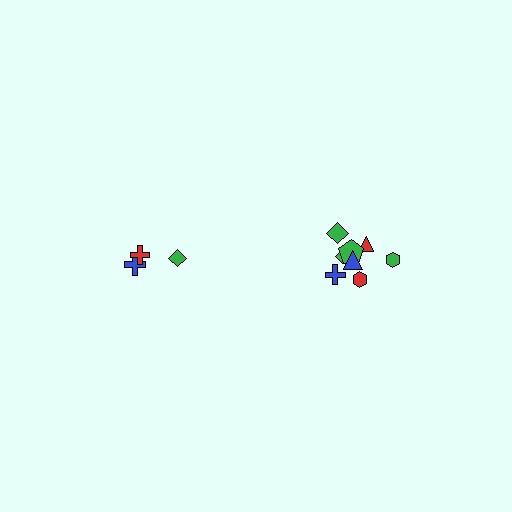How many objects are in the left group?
There are 3 objects.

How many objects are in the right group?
There are 8 objects.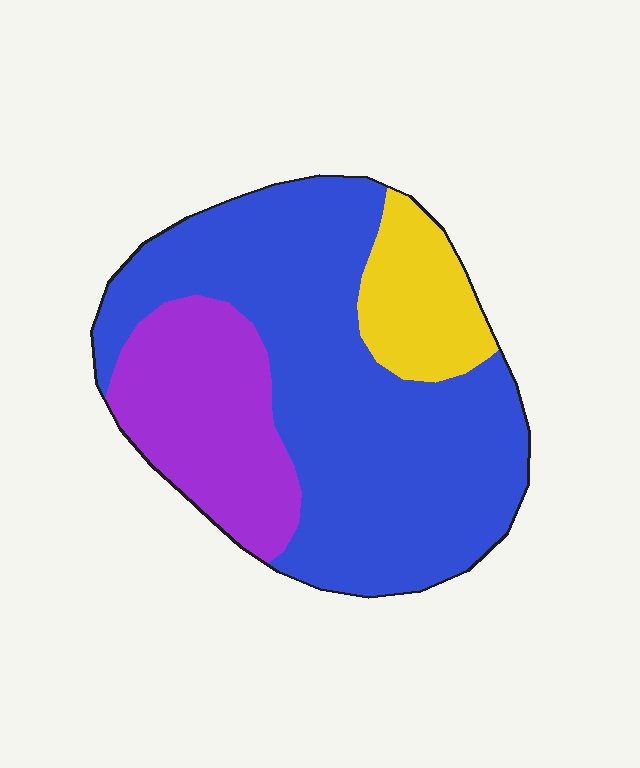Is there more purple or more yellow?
Purple.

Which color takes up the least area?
Yellow, at roughly 15%.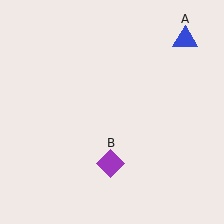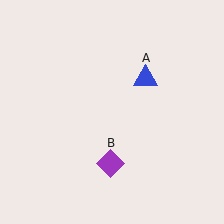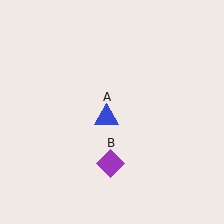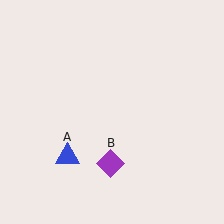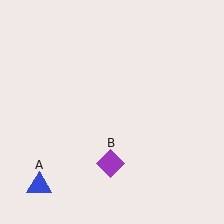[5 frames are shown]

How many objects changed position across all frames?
1 object changed position: blue triangle (object A).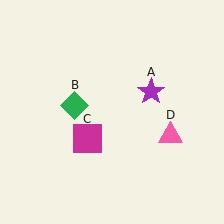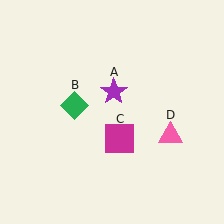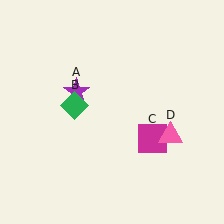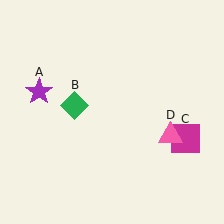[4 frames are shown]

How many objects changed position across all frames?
2 objects changed position: purple star (object A), magenta square (object C).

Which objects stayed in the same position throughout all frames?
Green diamond (object B) and pink triangle (object D) remained stationary.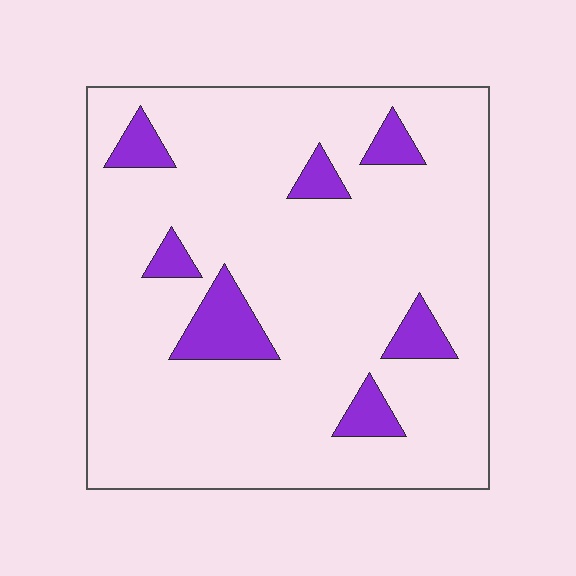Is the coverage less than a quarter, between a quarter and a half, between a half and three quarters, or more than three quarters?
Less than a quarter.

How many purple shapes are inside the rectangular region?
7.